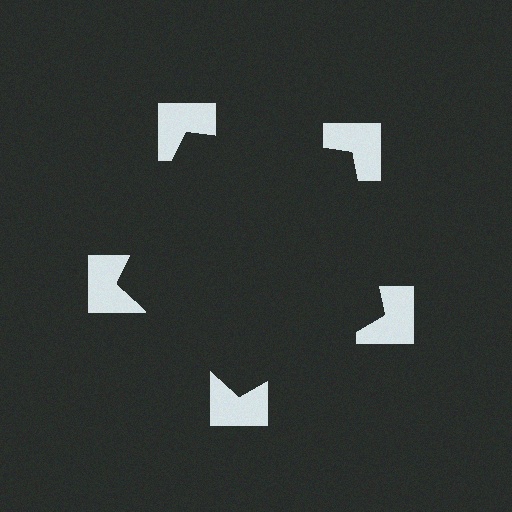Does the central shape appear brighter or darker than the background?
It typically appears slightly darker than the background, even though no actual brightness change is drawn.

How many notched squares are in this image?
There are 5 — one at each vertex of the illusory pentagon.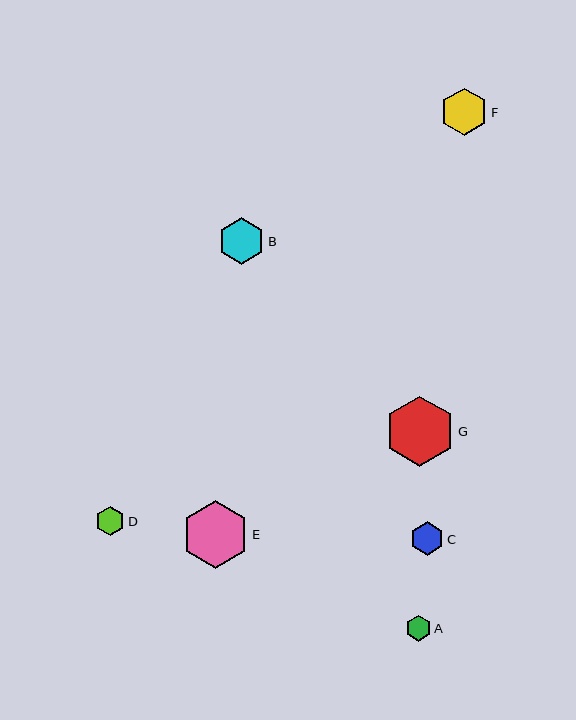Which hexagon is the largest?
Hexagon G is the largest with a size of approximately 70 pixels.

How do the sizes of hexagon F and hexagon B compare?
Hexagon F and hexagon B are approximately the same size.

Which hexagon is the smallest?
Hexagon A is the smallest with a size of approximately 26 pixels.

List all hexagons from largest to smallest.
From largest to smallest: G, E, F, B, C, D, A.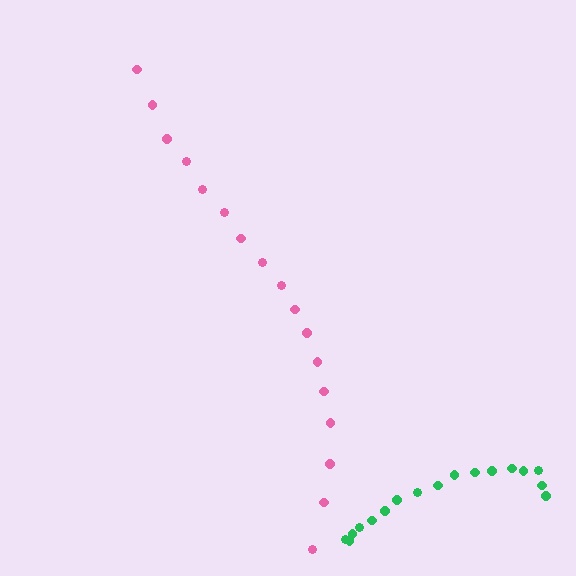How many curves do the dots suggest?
There are 2 distinct paths.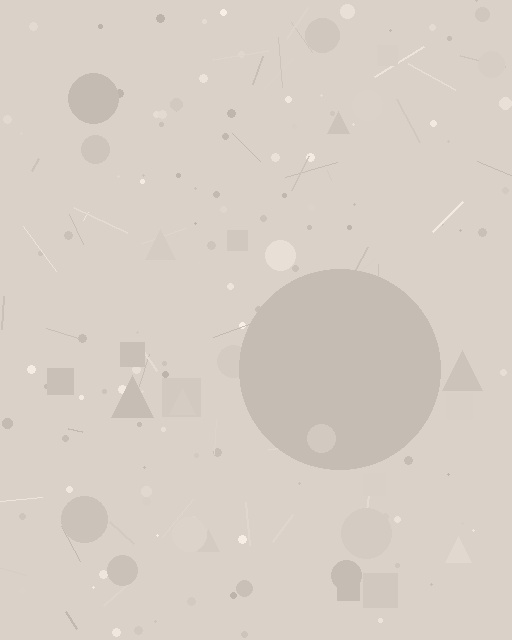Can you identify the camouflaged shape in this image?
The camouflaged shape is a circle.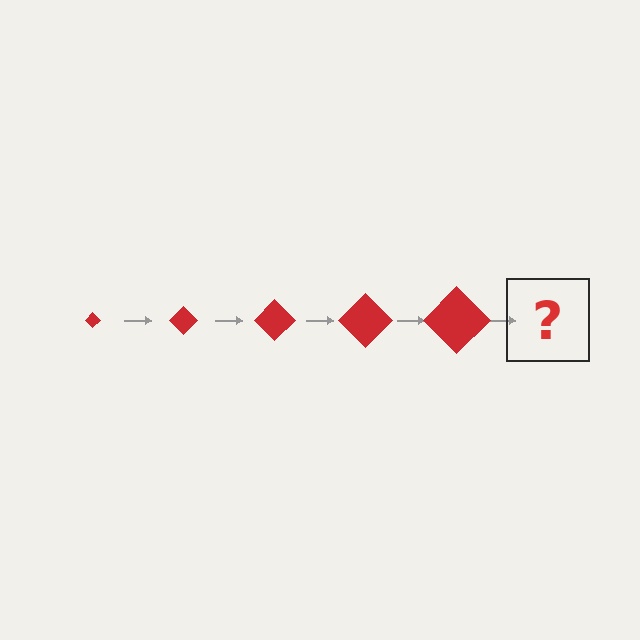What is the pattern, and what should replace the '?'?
The pattern is that the diamond gets progressively larger each step. The '?' should be a red diamond, larger than the previous one.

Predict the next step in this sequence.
The next step is a red diamond, larger than the previous one.